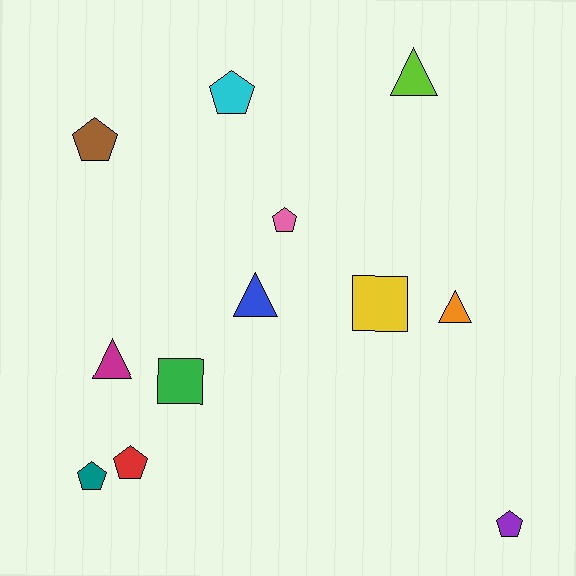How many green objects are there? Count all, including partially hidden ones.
There is 1 green object.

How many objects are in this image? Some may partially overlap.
There are 12 objects.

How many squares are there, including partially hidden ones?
There are 2 squares.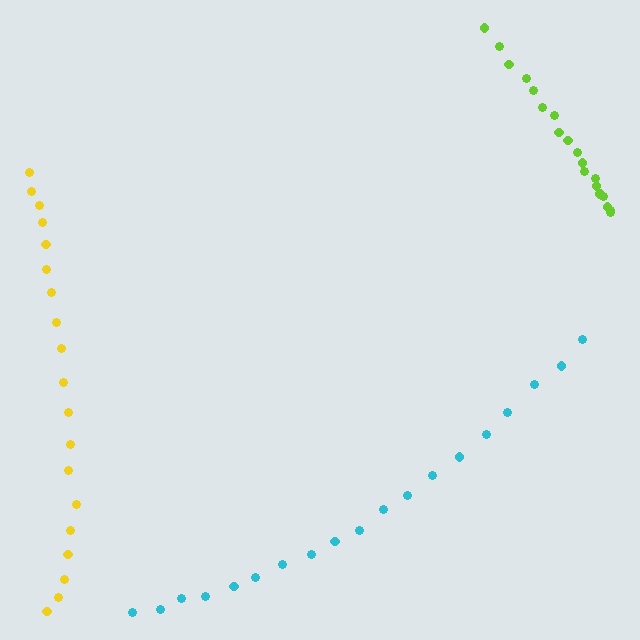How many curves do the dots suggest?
There are 3 distinct paths.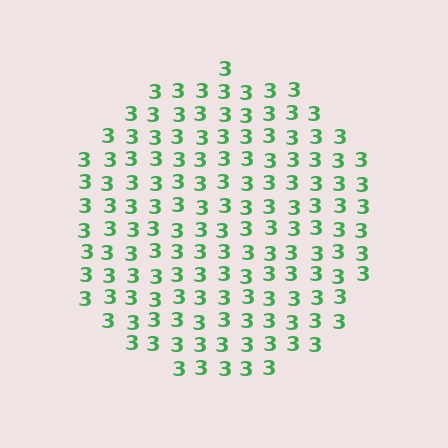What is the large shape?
The large shape is a circle.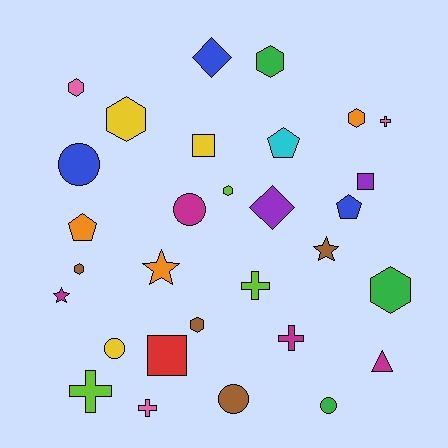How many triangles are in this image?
There is 1 triangle.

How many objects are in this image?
There are 30 objects.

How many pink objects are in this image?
There are 3 pink objects.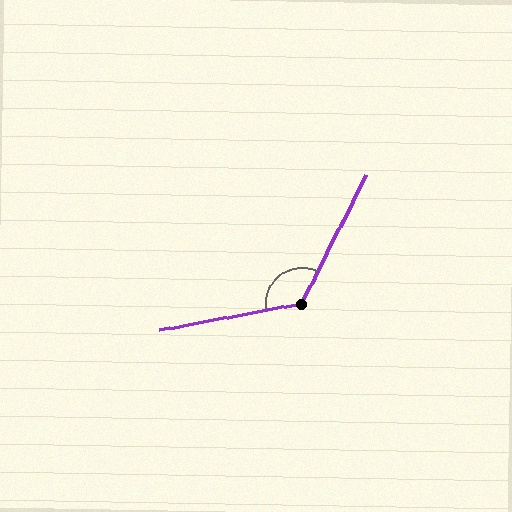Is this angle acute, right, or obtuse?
It is obtuse.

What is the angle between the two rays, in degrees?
Approximately 127 degrees.